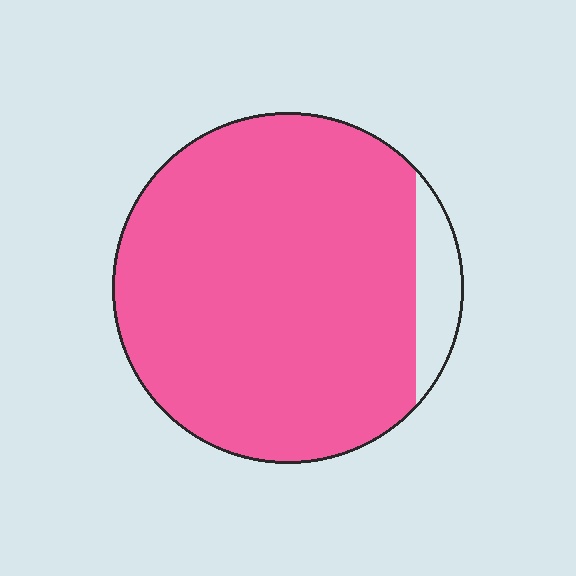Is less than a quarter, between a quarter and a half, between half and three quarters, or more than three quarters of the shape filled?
More than three quarters.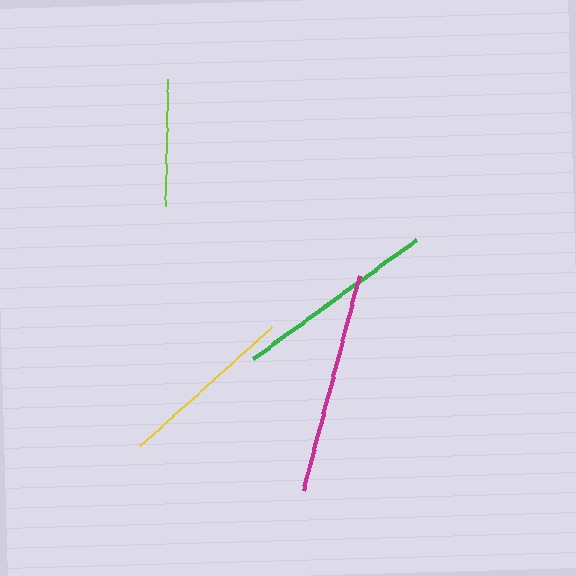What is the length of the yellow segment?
The yellow segment is approximately 177 pixels long.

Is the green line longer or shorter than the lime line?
The green line is longer than the lime line.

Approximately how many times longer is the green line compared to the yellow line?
The green line is approximately 1.1 times the length of the yellow line.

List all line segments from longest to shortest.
From longest to shortest: magenta, green, yellow, lime.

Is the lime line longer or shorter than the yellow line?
The yellow line is longer than the lime line.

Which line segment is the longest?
The magenta line is the longest at approximately 222 pixels.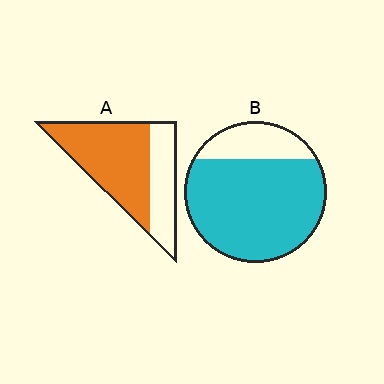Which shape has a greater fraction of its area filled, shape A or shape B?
Shape B.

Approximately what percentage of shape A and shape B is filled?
A is approximately 65% and B is approximately 80%.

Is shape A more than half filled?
Yes.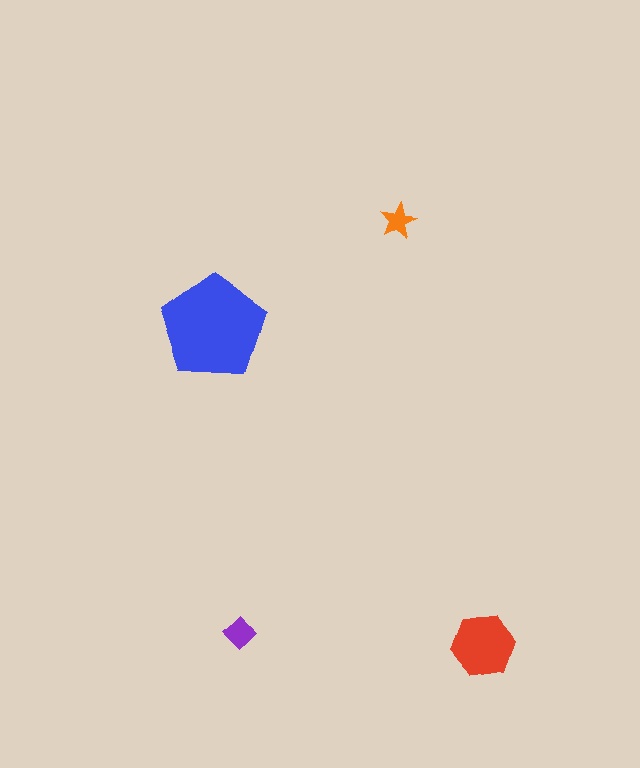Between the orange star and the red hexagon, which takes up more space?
The red hexagon.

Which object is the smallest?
The orange star.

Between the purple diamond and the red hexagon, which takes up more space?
The red hexagon.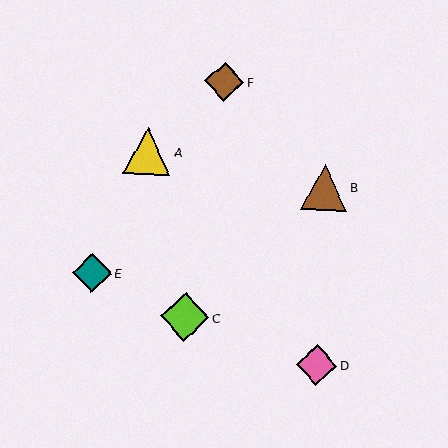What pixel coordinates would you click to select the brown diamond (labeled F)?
Click at (224, 82) to select the brown diamond F.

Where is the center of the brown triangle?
The center of the brown triangle is at (325, 187).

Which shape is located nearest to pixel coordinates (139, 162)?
The yellow triangle (labeled A) at (147, 151) is nearest to that location.